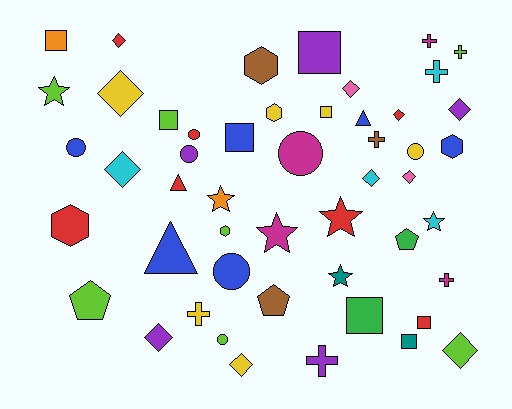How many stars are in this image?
There are 6 stars.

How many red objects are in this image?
There are 7 red objects.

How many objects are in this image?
There are 50 objects.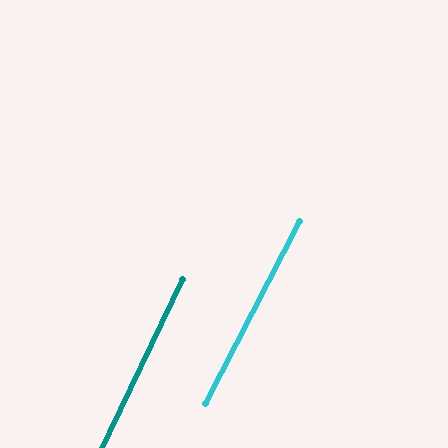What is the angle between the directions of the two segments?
Approximately 2 degrees.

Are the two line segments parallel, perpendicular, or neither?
Parallel — their directions differ by only 1.9°.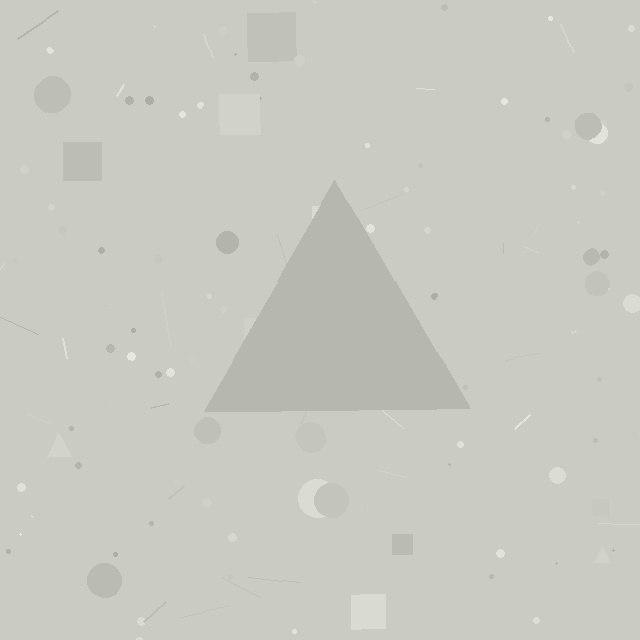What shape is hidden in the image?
A triangle is hidden in the image.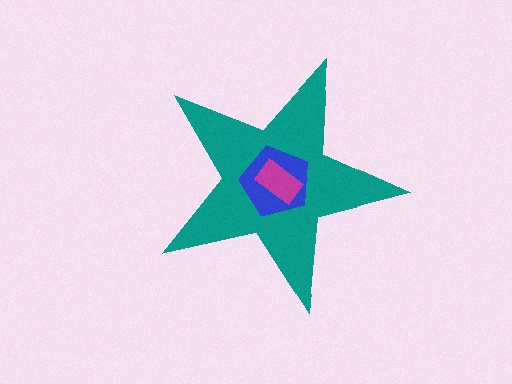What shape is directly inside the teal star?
The blue pentagon.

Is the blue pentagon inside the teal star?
Yes.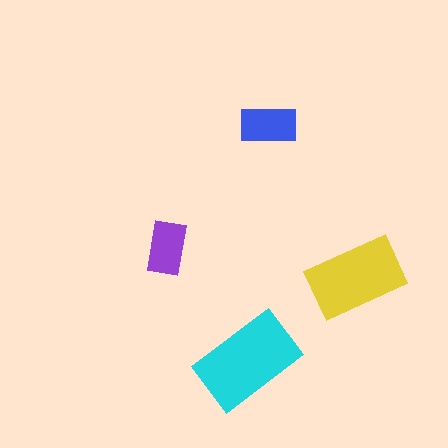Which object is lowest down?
The cyan rectangle is bottommost.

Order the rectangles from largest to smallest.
the cyan one, the yellow one, the blue one, the purple one.